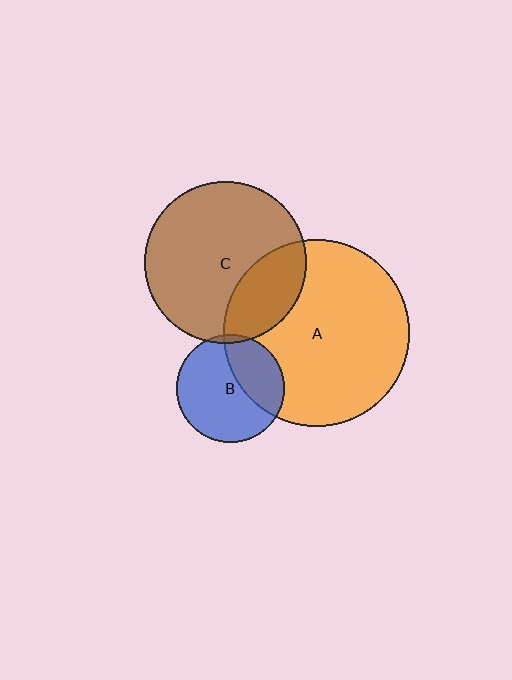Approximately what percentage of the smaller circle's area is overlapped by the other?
Approximately 35%.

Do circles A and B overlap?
Yes.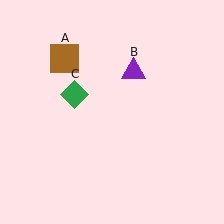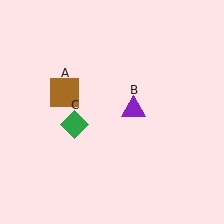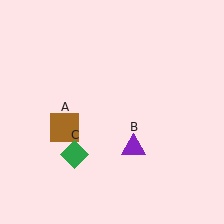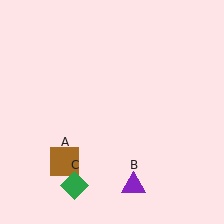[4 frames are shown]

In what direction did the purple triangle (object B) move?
The purple triangle (object B) moved down.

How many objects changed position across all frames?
3 objects changed position: brown square (object A), purple triangle (object B), green diamond (object C).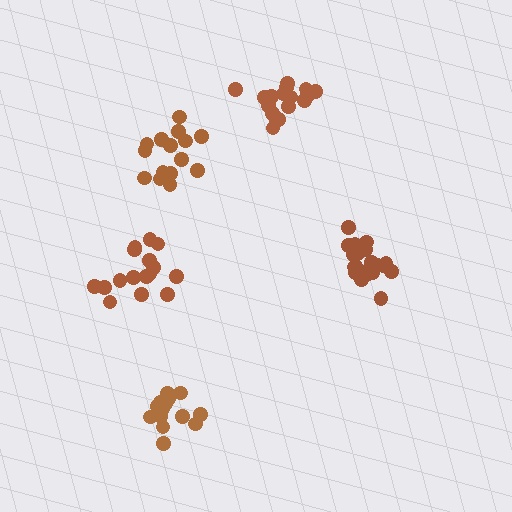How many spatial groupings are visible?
There are 5 spatial groupings.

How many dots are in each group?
Group 1: 17 dots, Group 2: 16 dots, Group 3: 21 dots, Group 4: 16 dots, Group 5: 16 dots (86 total).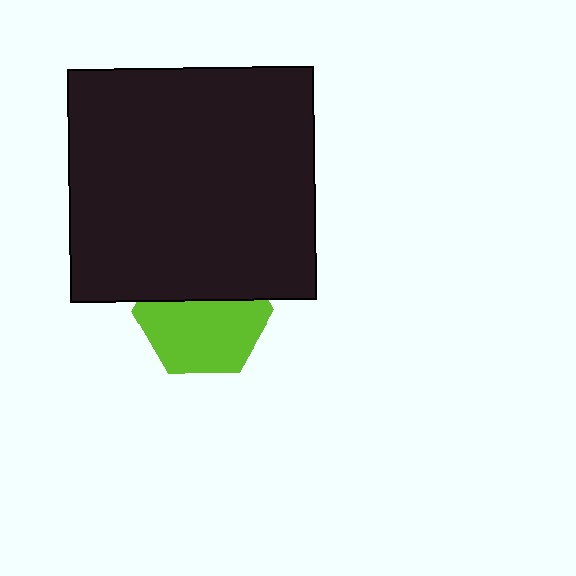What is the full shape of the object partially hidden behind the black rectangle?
The partially hidden object is a lime hexagon.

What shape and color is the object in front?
The object in front is a black rectangle.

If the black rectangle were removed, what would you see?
You would see the complete lime hexagon.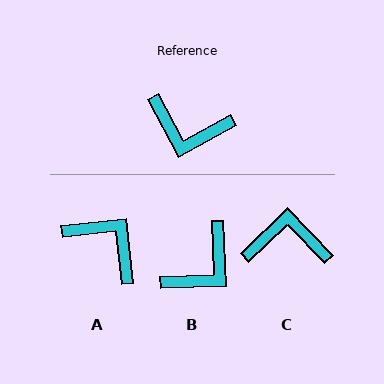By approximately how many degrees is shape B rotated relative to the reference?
Approximately 63 degrees counter-clockwise.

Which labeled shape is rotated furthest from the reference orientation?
C, about 164 degrees away.